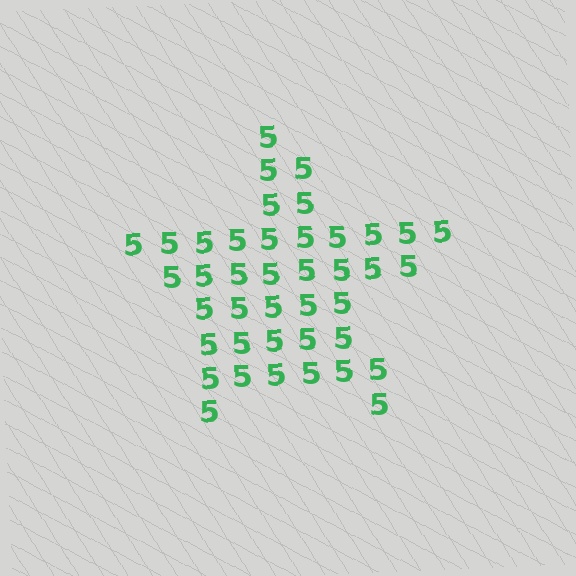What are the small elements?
The small elements are digit 5's.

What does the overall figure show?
The overall figure shows a star.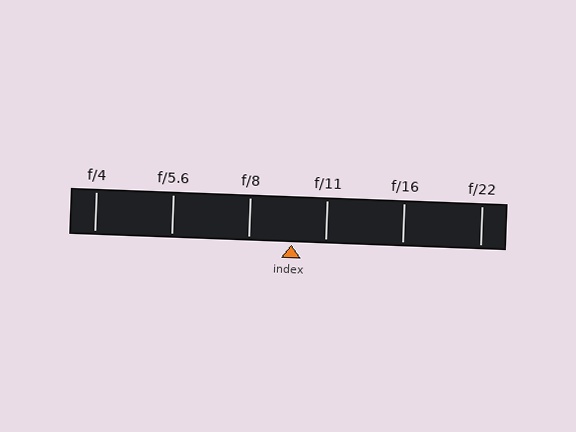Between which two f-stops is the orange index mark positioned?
The index mark is between f/8 and f/11.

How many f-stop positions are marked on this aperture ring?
There are 6 f-stop positions marked.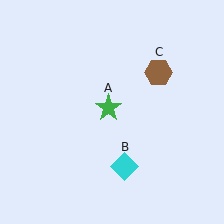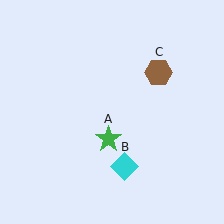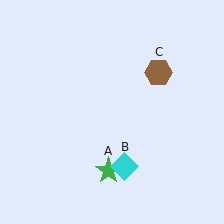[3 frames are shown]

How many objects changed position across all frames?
1 object changed position: green star (object A).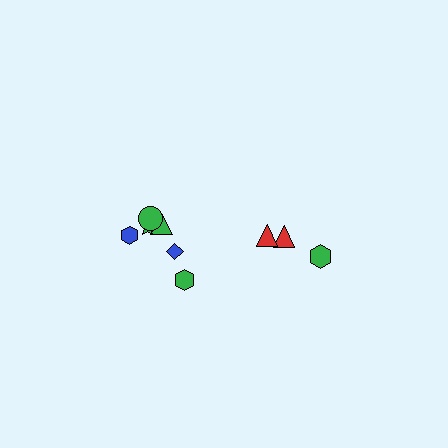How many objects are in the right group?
There are 3 objects.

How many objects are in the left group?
There are 6 objects.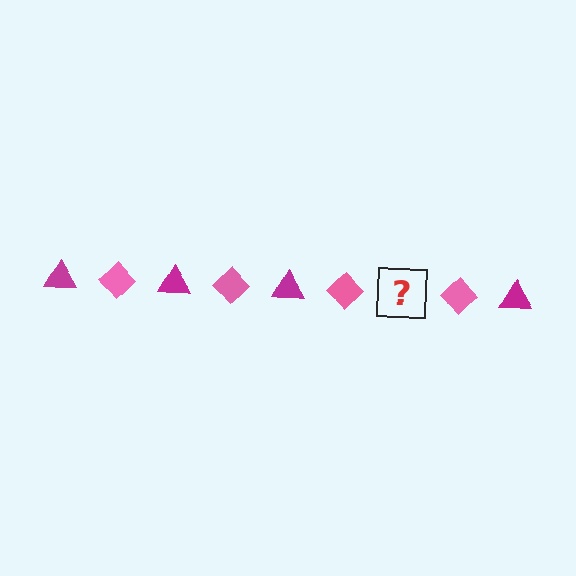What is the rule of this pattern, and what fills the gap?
The rule is that the pattern alternates between magenta triangle and pink diamond. The gap should be filled with a magenta triangle.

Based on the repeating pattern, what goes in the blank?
The blank should be a magenta triangle.